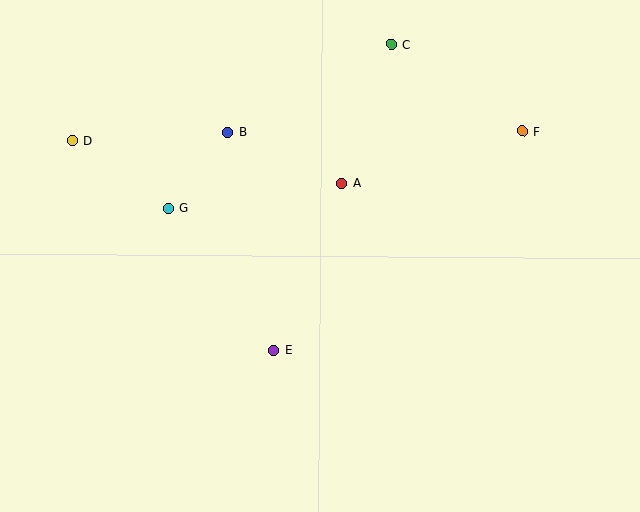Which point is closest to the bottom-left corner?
Point E is closest to the bottom-left corner.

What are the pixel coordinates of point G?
Point G is at (169, 208).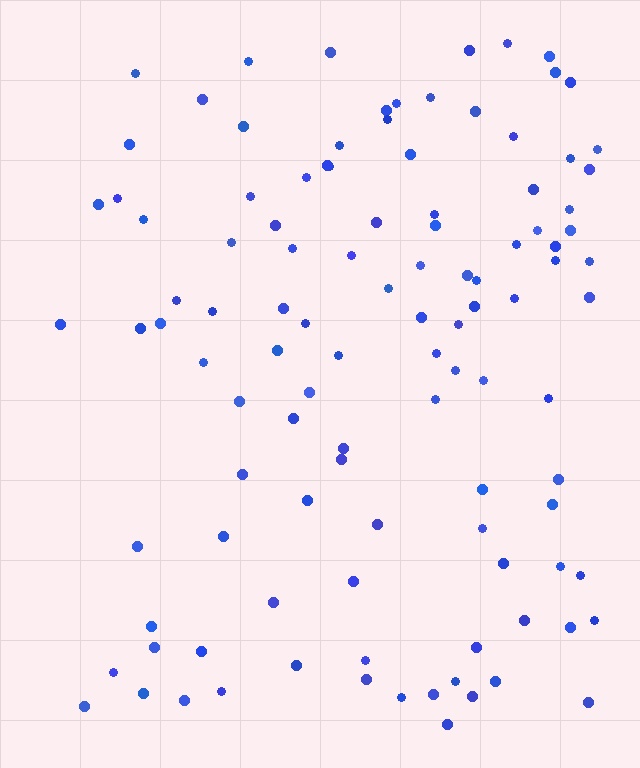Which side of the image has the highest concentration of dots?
The right.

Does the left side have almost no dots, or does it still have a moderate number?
Still a moderate number, just noticeably fewer than the right.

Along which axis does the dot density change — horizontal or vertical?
Horizontal.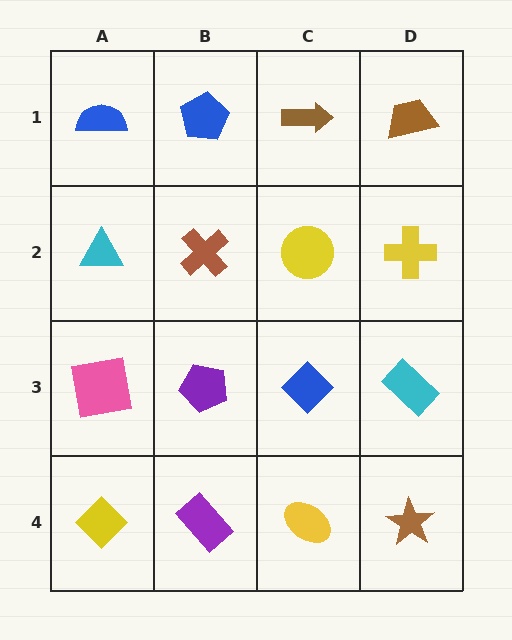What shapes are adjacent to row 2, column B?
A blue pentagon (row 1, column B), a purple pentagon (row 3, column B), a cyan triangle (row 2, column A), a yellow circle (row 2, column C).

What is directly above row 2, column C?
A brown arrow.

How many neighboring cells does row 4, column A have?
2.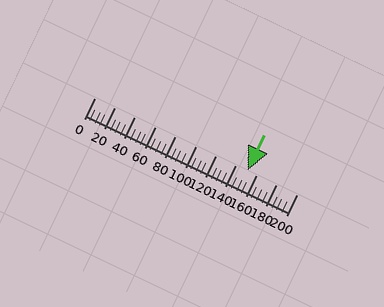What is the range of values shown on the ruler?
The ruler shows values from 0 to 200.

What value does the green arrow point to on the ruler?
The green arrow points to approximately 152.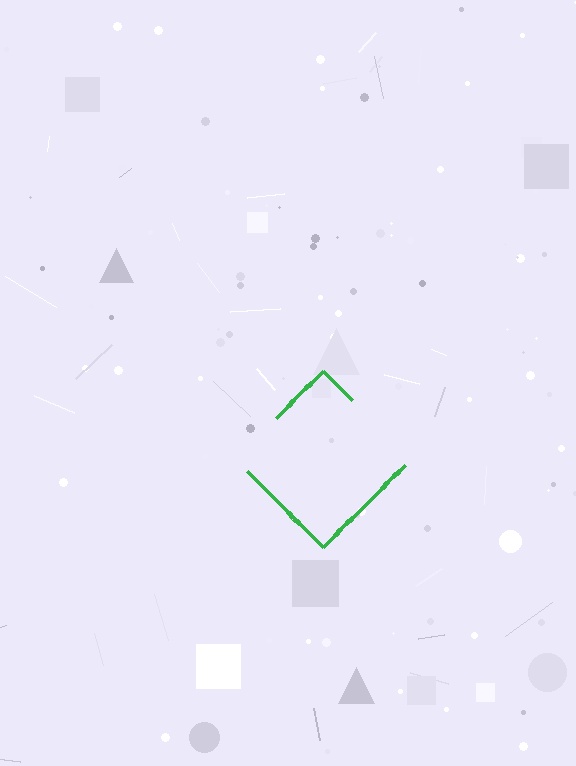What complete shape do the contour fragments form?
The contour fragments form a diamond.